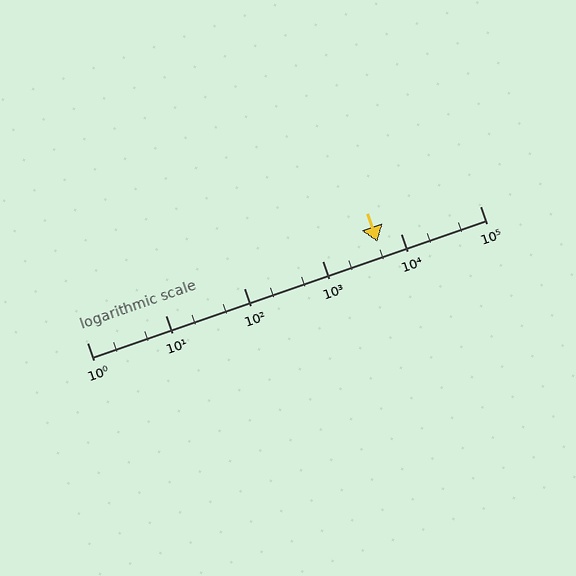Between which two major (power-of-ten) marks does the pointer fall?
The pointer is between 1000 and 10000.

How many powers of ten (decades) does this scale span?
The scale spans 5 decades, from 1 to 100000.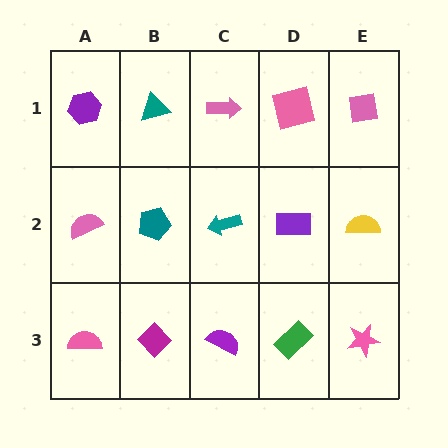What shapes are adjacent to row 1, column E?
A yellow semicircle (row 2, column E), a pink square (row 1, column D).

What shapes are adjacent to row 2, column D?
A pink square (row 1, column D), a green rectangle (row 3, column D), a teal arrow (row 2, column C), a yellow semicircle (row 2, column E).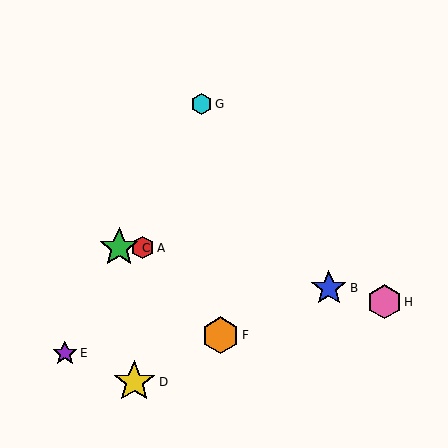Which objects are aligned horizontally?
Objects A, C are aligned horizontally.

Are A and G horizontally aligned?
No, A is at y≈248 and G is at y≈104.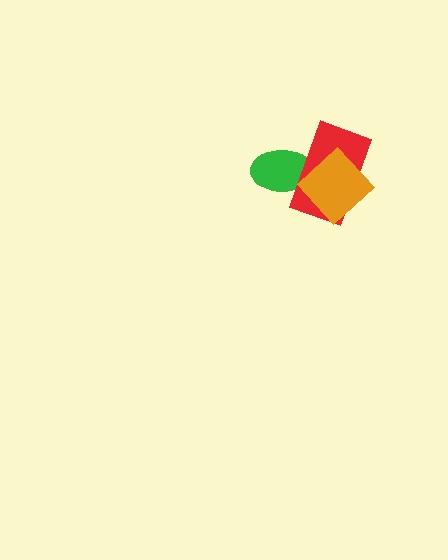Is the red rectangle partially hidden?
Yes, it is partially covered by another shape.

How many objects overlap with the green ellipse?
1 object overlaps with the green ellipse.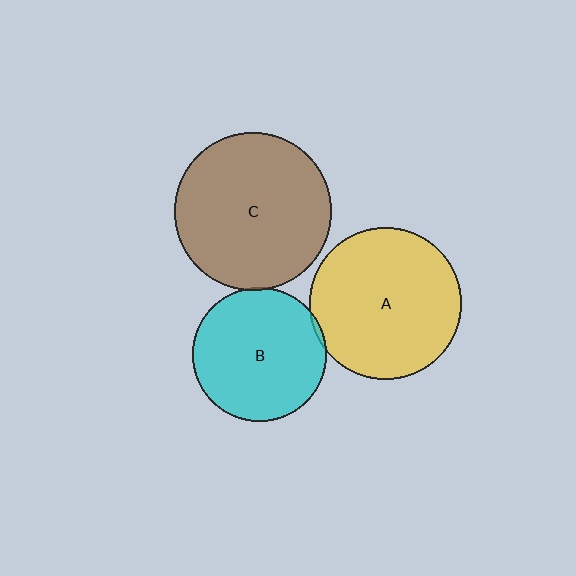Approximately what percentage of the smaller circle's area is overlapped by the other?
Approximately 5%.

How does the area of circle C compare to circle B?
Approximately 1.4 times.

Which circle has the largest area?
Circle C (brown).